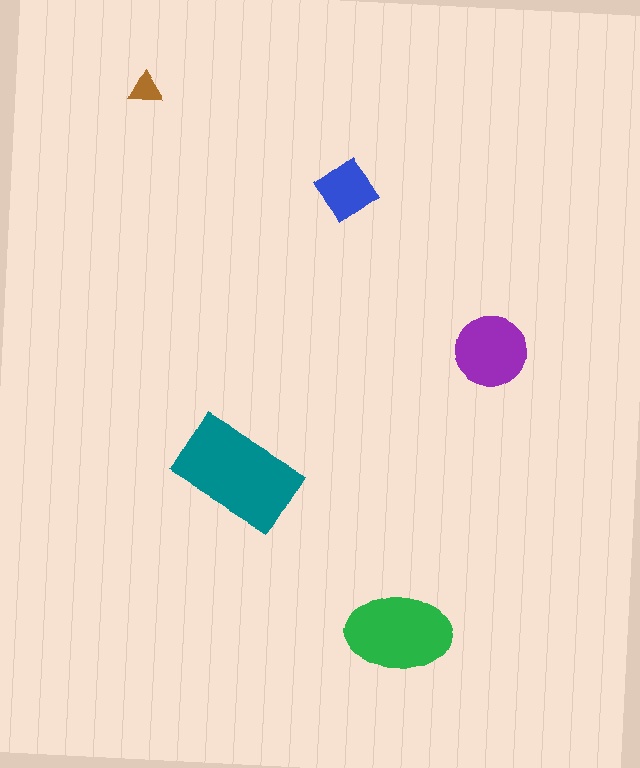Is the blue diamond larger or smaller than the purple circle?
Smaller.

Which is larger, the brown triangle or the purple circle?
The purple circle.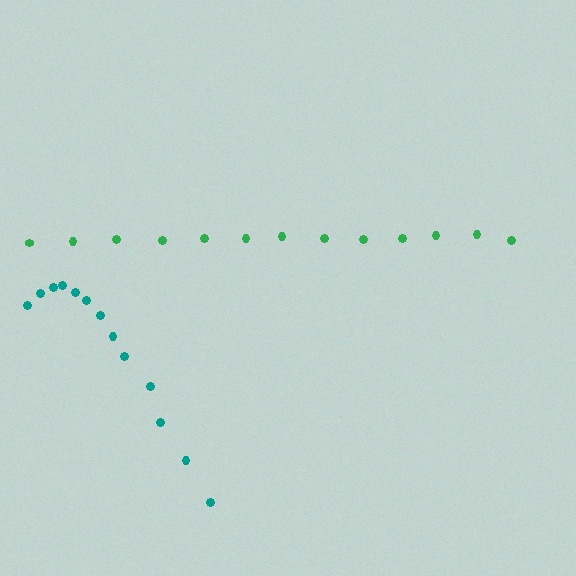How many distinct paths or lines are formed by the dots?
There are 2 distinct paths.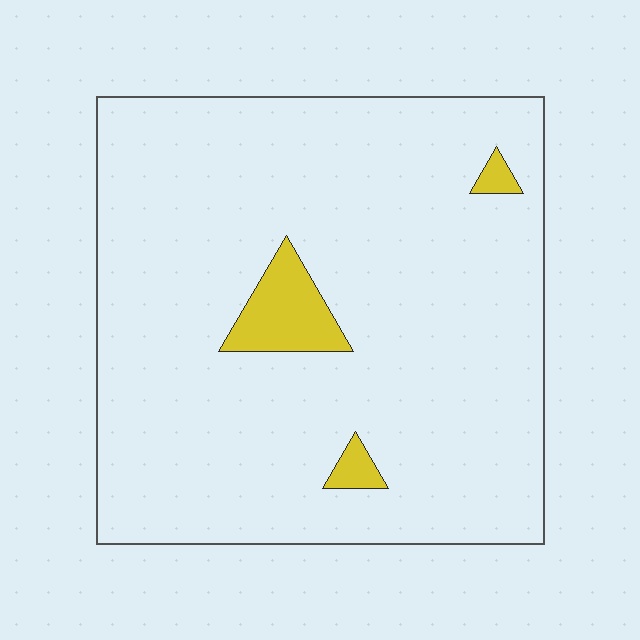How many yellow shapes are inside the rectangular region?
3.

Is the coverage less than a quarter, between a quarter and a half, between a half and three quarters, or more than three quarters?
Less than a quarter.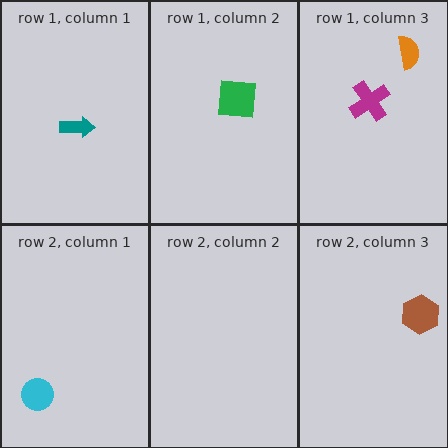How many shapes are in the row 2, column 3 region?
1.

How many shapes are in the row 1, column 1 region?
1.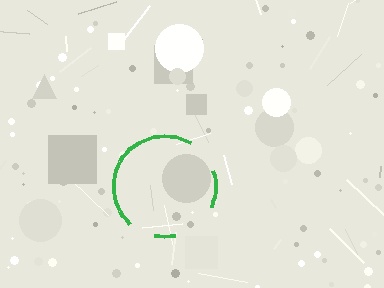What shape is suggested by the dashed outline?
The dashed outline suggests a circle.